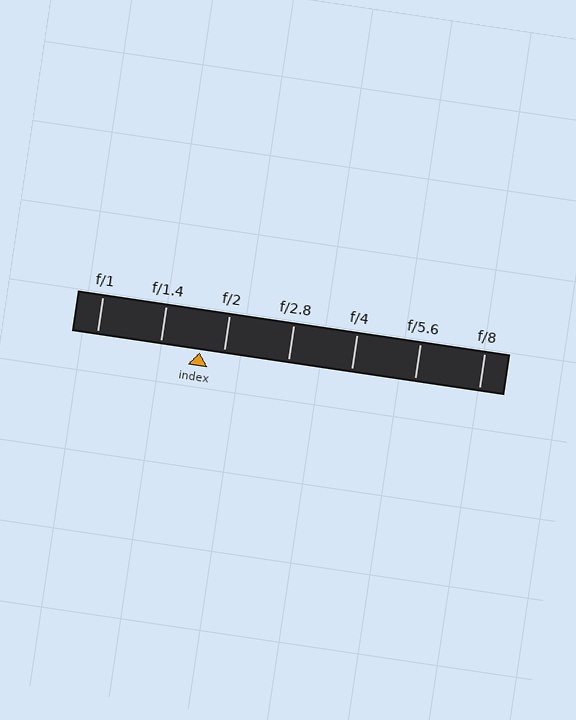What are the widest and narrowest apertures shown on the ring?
The widest aperture shown is f/1 and the narrowest is f/8.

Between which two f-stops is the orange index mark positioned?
The index mark is between f/1.4 and f/2.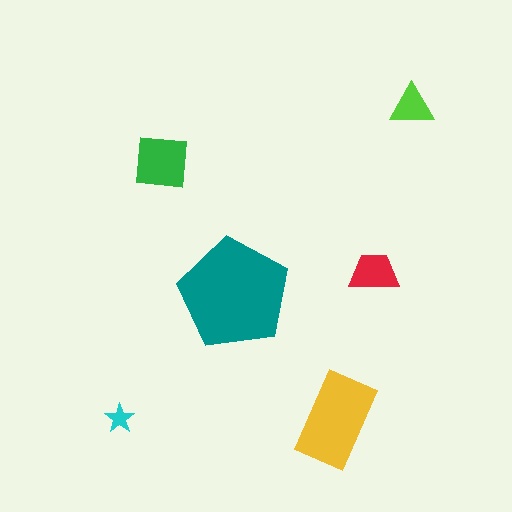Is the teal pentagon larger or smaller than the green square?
Larger.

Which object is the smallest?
The cyan star.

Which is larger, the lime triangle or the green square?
The green square.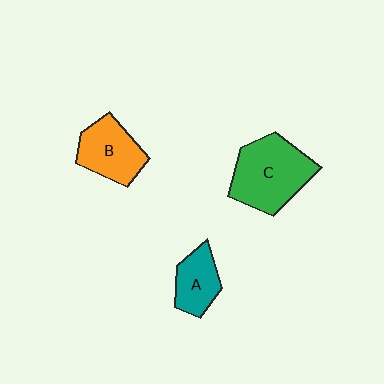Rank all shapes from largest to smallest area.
From largest to smallest: C (green), B (orange), A (teal).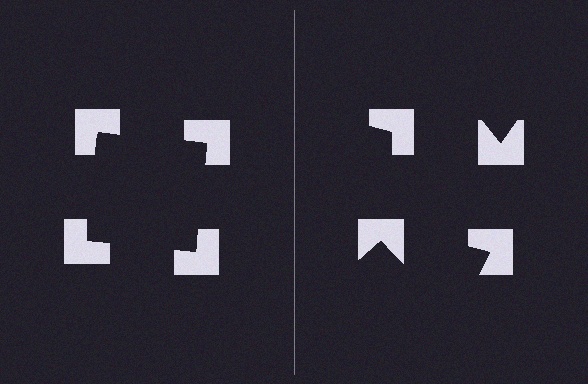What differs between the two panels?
The notched squares are positioned identically on both sides; only the wedge orientations differ. On the left they align to a square; on the right they are misaligned.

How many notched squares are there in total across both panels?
8 — 4 on each side.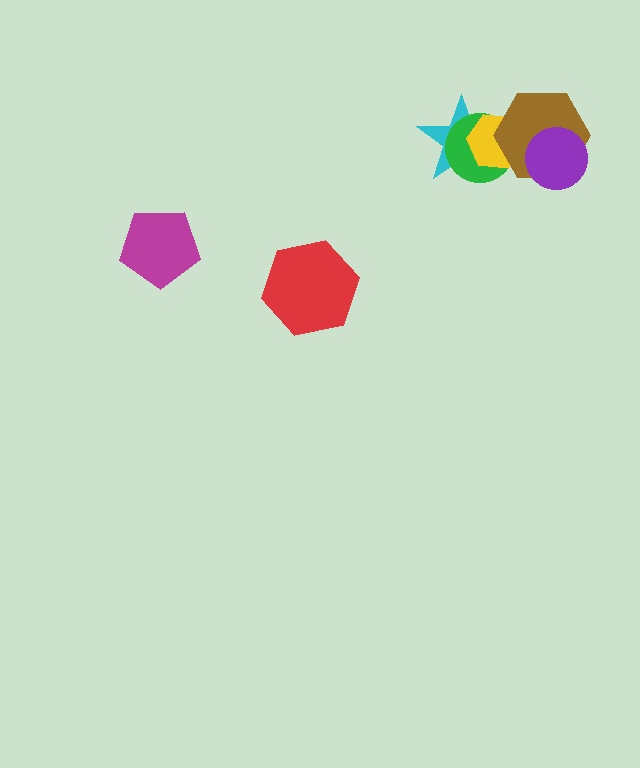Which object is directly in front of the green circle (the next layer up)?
The yellow hexagon is directly in front of the green circle.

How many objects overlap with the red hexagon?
0 objects overlap with the red hexagon.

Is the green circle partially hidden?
Yes, it is partially covered by another shape.